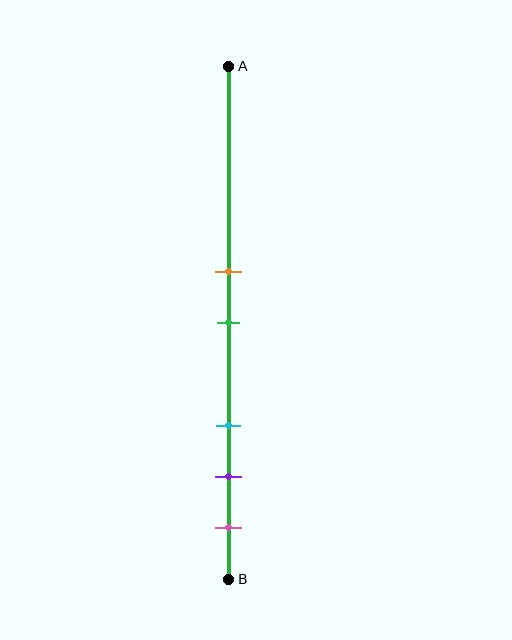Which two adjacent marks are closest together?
The orange and green marks are the closest adjacent pair.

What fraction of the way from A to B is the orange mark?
The orange mark is approximately 40% (0.4) of the way from A to B.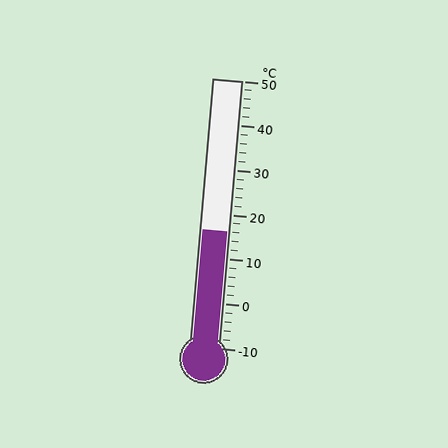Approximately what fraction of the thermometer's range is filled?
The thermometer is filled to approximately 45% of its range.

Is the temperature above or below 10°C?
The temperature is above 10°C.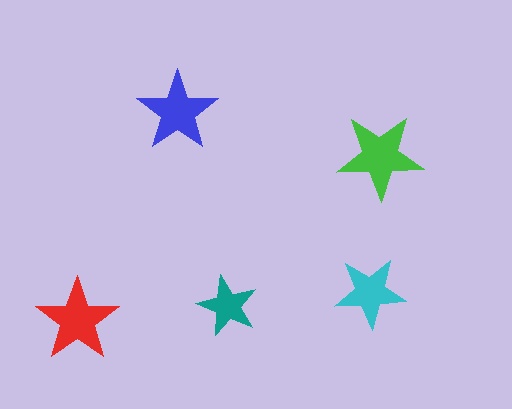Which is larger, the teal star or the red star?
The red one.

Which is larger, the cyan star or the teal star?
The cyan one.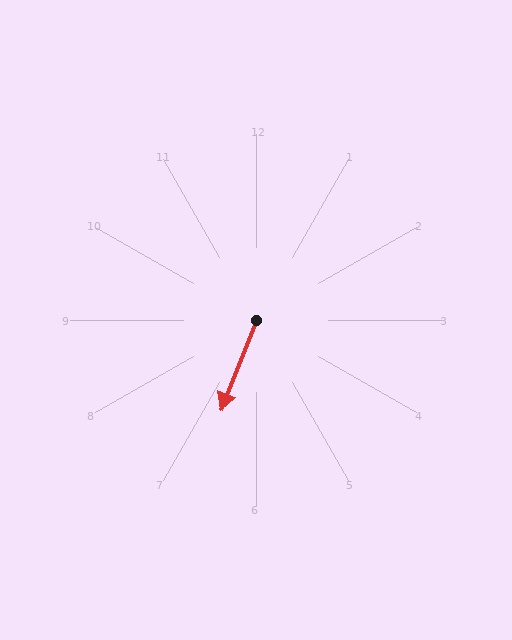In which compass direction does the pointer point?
South.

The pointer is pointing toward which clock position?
Roughly 7 o'clock.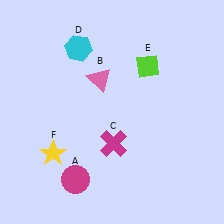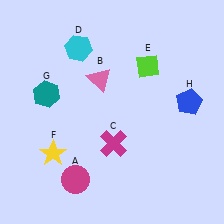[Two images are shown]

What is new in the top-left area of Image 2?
A teal hexagon (G) was added in the top-left area of Image 2.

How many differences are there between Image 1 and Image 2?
There are 2 differences between the two images.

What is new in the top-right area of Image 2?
A blue pentagon (H) was added in the top-right area of Image 2.